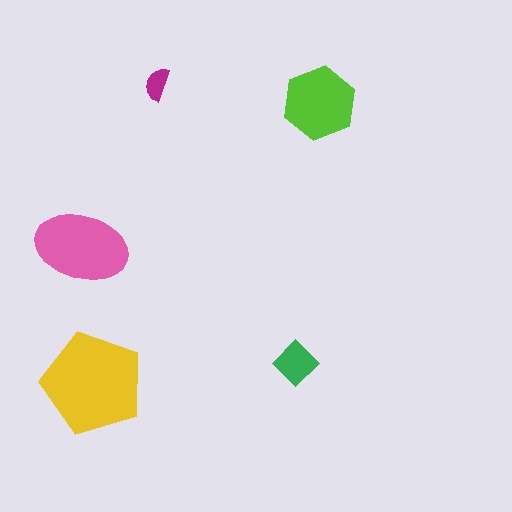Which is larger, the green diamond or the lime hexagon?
The lime hexagon.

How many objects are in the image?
There are 5 objects in the image.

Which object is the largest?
The yellow pentagon.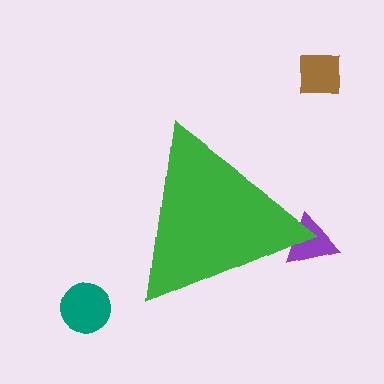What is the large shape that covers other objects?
A green triangle.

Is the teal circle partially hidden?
No, the teal circle is fully visible.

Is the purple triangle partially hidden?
Yes, the purple triangle is partially hidden behind the green triangle.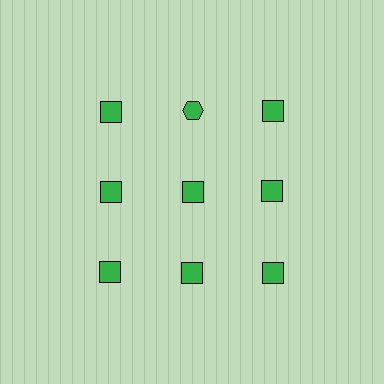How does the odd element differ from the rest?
It has a different shape: hexagon instead of square.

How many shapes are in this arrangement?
There are 9 shapes arranged in a grid pattern.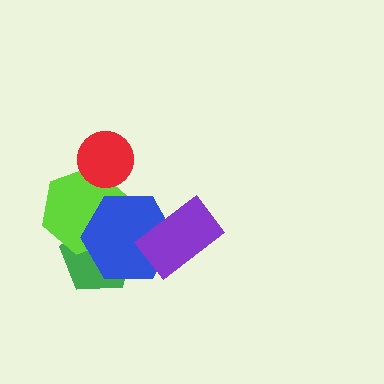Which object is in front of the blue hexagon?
The purple rectangle is in front of the blue hexagon.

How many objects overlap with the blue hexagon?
3 objects overlap with the blue hexagon.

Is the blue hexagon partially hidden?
Yes, it is partially covered by another shape.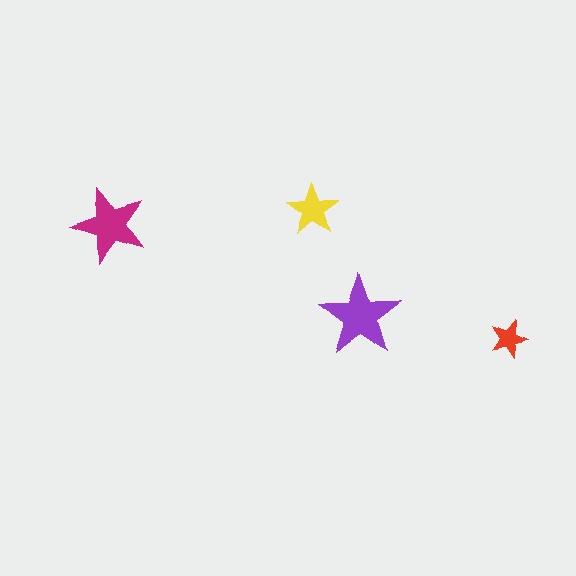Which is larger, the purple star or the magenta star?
The purple one.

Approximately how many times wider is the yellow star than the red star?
About 1.5 times wider.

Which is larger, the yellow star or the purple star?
The purple one.